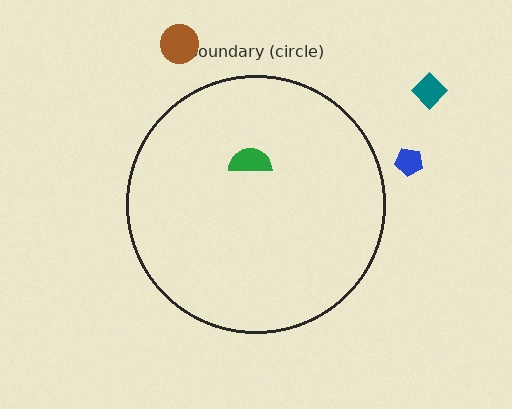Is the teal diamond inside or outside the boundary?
Outside.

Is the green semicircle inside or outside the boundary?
Inside.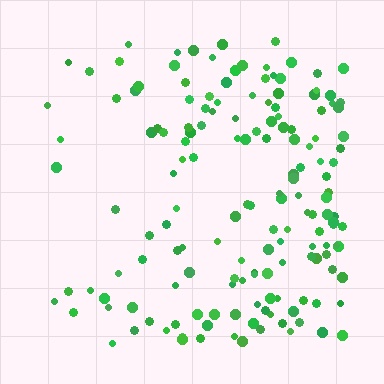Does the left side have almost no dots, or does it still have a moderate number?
Still a moderate number, just noticeably fewer than the right.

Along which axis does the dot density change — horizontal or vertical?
Horizontal.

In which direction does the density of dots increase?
From left to right, with the right side densest.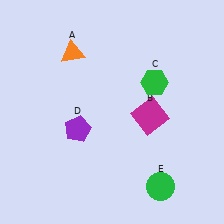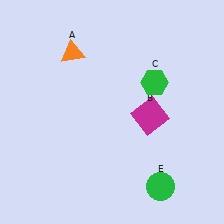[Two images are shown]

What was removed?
The purple pentagon (D) was removed in Image 2.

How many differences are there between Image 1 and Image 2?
There is 1 difference between the two images.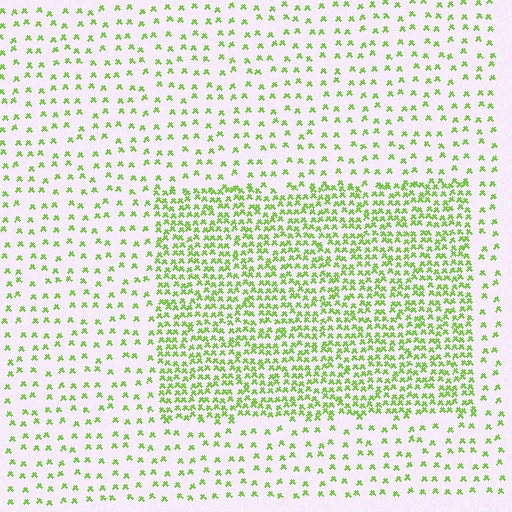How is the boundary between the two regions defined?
The boundary is defined by a change in element density (approximately 2.8x ratio). All elements are the same color, size, and shape.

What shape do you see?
I see a rectangle.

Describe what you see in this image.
The image contains small lime elements arranged at two different densities. A rectangle-shaped region is visible where the elements are more densely packed than the surrounding area.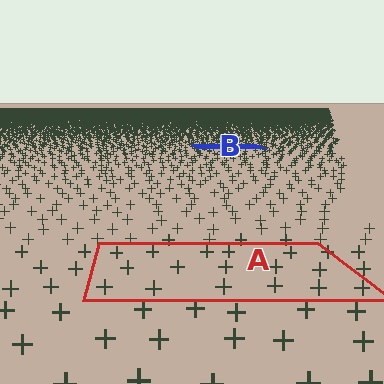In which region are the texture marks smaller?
The texture marks are smaller in region B, because it is farther away.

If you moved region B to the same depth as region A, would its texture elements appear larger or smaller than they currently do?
They would appear larger. At a closer depth, the same texture elements are projected at a bigger on-screen size.